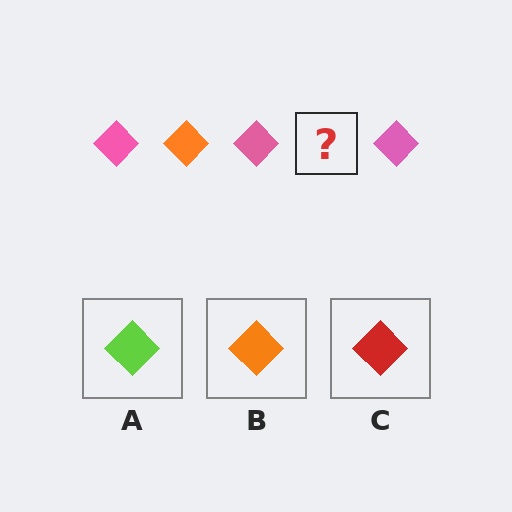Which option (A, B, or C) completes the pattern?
B.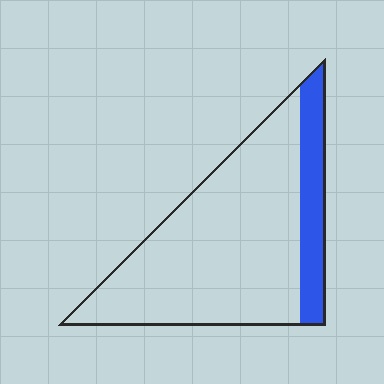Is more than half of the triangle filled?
No.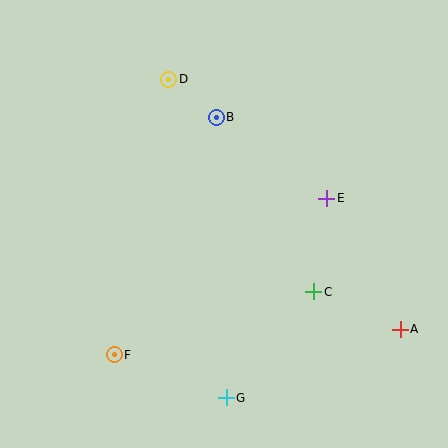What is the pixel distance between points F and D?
The distance between F and D is 281 pixels.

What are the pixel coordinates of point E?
Point E is at (327, 198).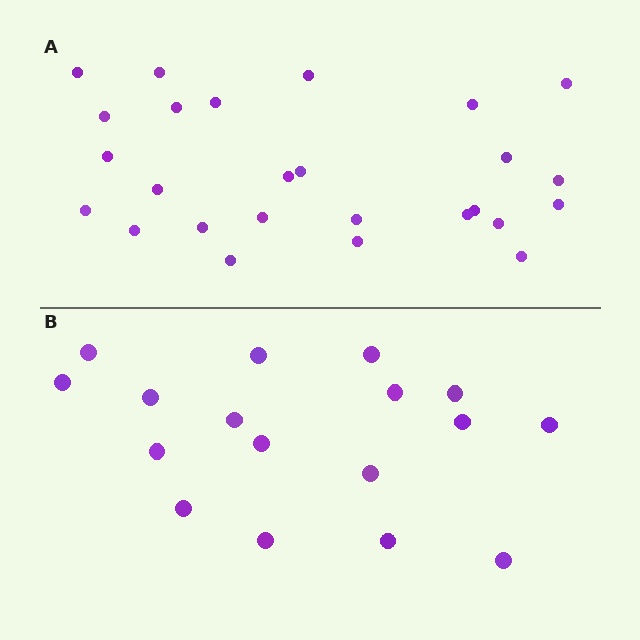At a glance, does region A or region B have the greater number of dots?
Region A (the top region) has more dots.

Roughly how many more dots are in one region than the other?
Region A has roughly 8 or so more dots than region B.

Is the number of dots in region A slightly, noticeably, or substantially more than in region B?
Region A has substantially more. The ratio is roughly 1.5 to 1.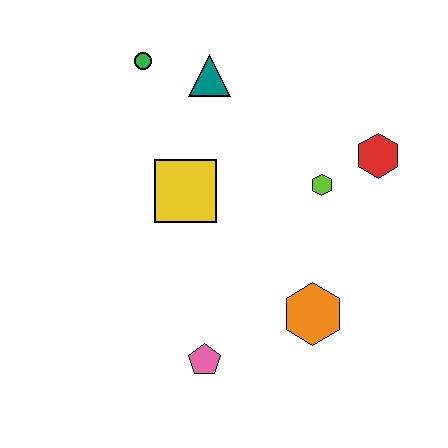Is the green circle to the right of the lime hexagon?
No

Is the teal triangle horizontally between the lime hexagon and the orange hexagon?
No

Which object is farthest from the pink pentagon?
The green circle is farthest from the pink pentagon.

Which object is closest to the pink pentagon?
The orange hexagon is closest to the pink pentagon.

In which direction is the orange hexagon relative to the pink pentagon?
The orange hexagon is to the right of the pink pentagon.